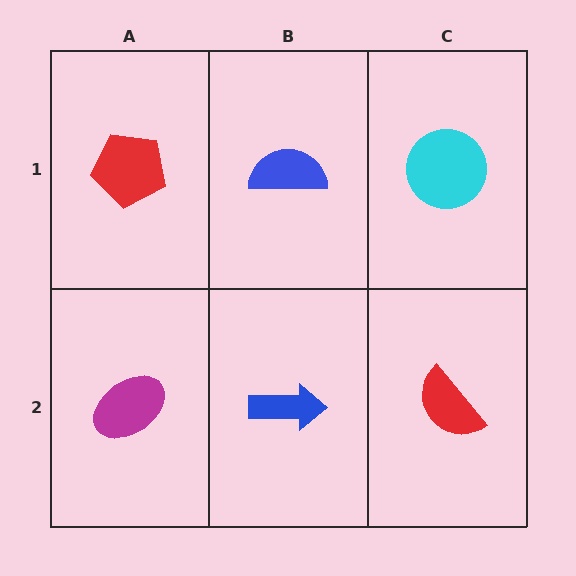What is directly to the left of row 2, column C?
A blue arrow.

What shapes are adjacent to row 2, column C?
A cyan circle (row 1, column C), a blue arrow (row 2, column B).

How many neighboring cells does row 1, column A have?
2.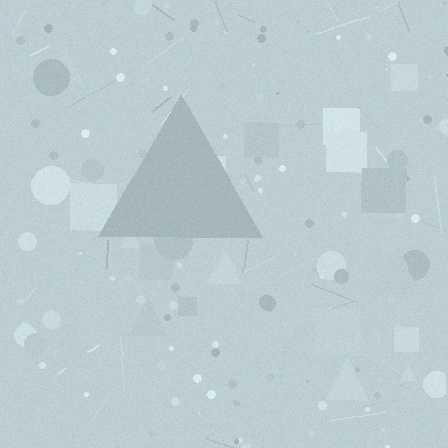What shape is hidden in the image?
A triangle is hidden in the image.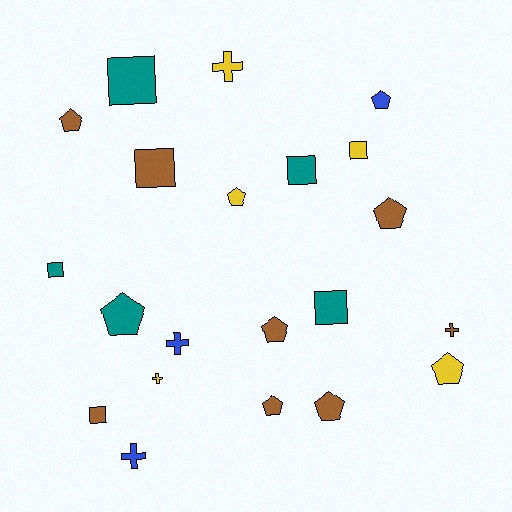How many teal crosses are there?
There are no teal crosses.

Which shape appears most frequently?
Pentagon, with 9 objects.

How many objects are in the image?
There are 21 objects.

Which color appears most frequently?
Brown, with 8 objects.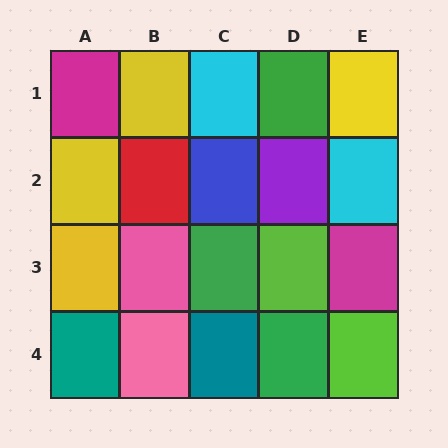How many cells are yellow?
4 cells are yellow.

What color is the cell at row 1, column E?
Yellow.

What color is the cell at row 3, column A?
Yellow.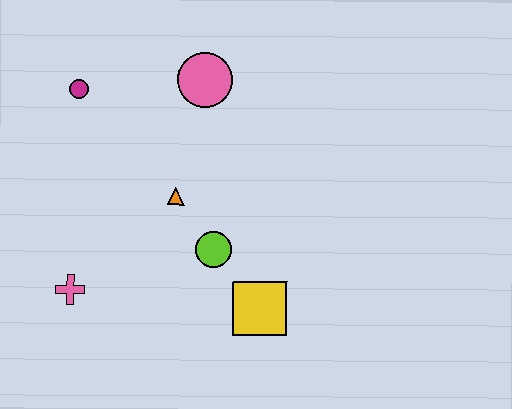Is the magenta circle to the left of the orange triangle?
Yes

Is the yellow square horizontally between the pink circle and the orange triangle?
No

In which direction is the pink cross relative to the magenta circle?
The pink cross is below the magenta circle.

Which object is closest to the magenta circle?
The pink circle is closest to the magenta circle.